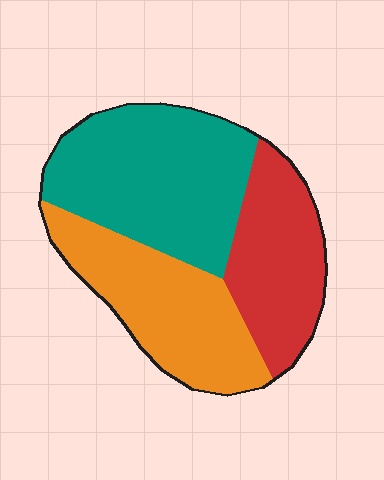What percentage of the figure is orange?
Orange covers roughly 30% of the figure.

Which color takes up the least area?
Red, at roughly 25%.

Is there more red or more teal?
Teal.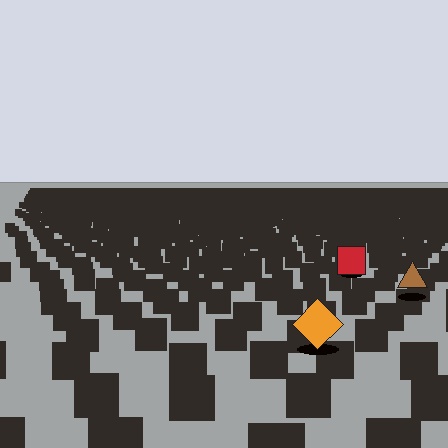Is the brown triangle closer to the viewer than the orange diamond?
No. The orange diamond is closer — you can tell from the texture gradient: the ground texture is coarser near it.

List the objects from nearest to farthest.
From nearest to farthest: the orange diamond, the brown triangle, the red square.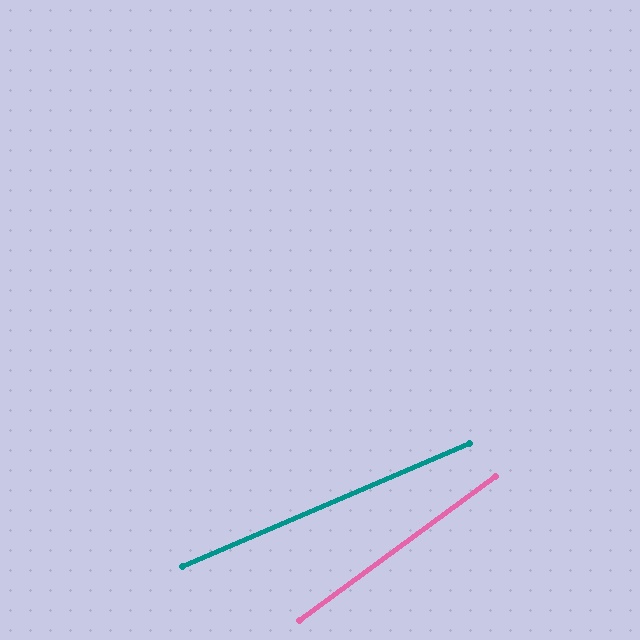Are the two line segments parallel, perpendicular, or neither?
Neither parallel nor perpendicular — they differ by about 13°.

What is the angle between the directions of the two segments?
Approximately 13 degrees.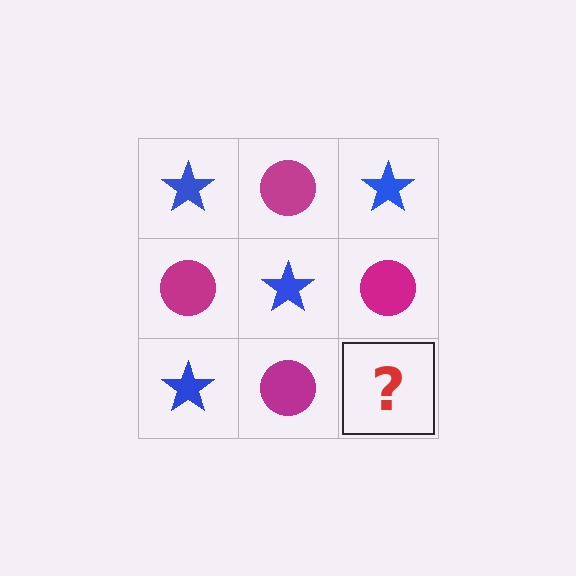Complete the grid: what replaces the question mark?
The question mark should be replaced with a blue star.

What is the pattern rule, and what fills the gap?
The rule is that it alternates blue star and magenta circle in a checkerboard pattern. The gap should be filled with a blue star.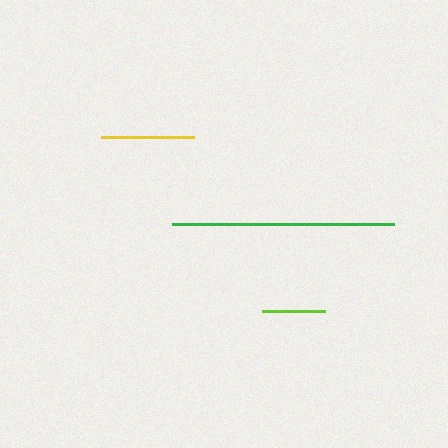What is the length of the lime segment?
The lime segment is approximately 64 pixels long.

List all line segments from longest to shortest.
From longest to shortest: green, yellow, lime.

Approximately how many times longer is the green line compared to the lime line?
The green line is approximately 3.5 times the length of the lime line.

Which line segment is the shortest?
The lime line is the shortest at approximately 64 pixels.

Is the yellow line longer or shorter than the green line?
The green line is longer than the yellow line.